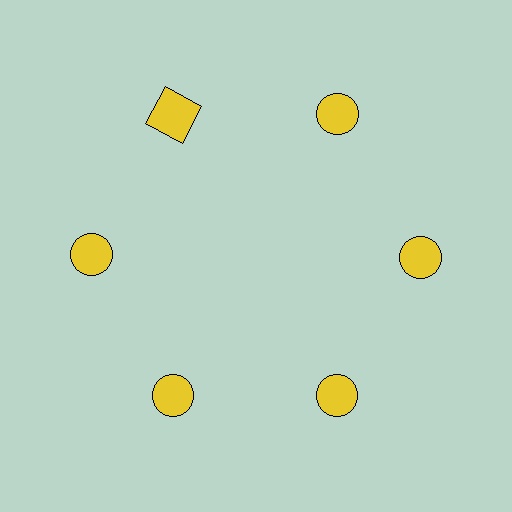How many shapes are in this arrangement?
There are 6 shapes arranged in a ring pattern.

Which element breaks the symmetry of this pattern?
The yellow square at roughly the 11 o'clock position breaks the symmetry. All other shapes are yellow circles.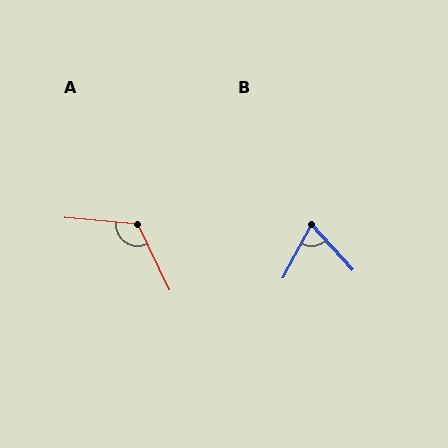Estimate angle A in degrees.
Approximately 121 degrees.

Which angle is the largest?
A, at approximately 121 degrees.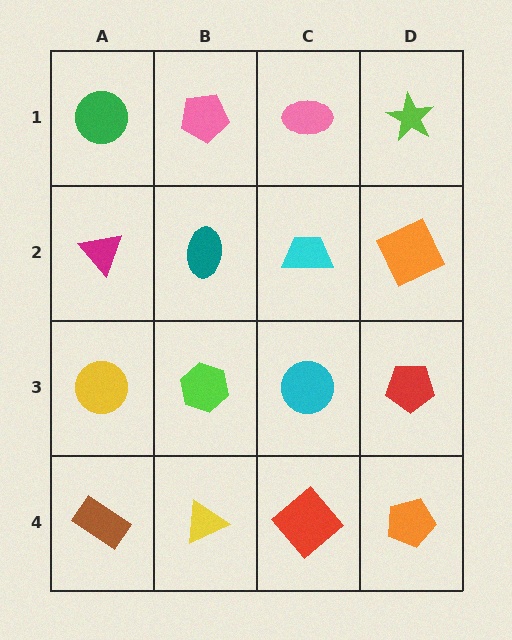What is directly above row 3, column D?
An orange square.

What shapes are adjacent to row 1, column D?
An orange square (row 2, column D), a pink ellipse (row 1, column C).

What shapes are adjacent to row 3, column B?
A teal ellipse (row 2, column B), a yellow triangle (row 4, column B), a yellow circle (row 3, column A), a cyan circle (row 3, column C).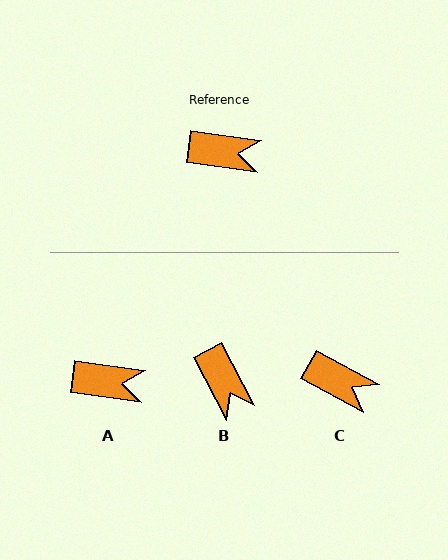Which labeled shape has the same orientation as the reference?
A.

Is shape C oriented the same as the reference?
No, it is off by about 20 degrees.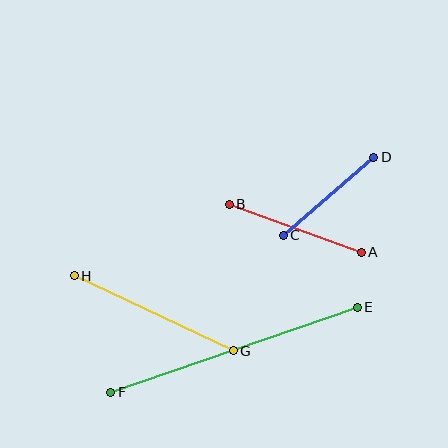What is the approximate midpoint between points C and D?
The midpoint is at approximately (328, 196) pixels.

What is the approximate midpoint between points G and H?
The midpoint is at approximately (154, 313) pixels.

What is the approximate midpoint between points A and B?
The midpoint is at approximately (295, 228) pixels.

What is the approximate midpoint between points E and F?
The midpoint is at approximately (234, 350) pixels.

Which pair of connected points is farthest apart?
Points E and F are farthest apart.